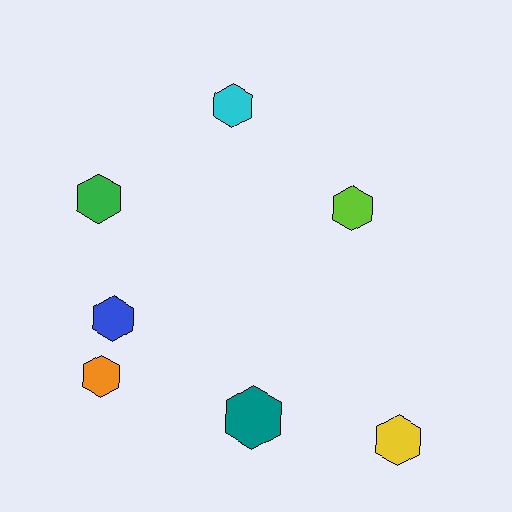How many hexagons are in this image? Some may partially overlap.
There are 7 hexagons.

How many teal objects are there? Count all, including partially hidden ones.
There is 1 teal object.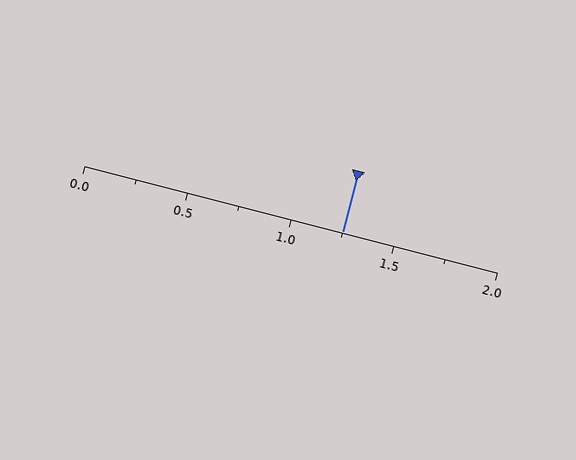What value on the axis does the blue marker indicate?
The marker indicates approximately 1.25.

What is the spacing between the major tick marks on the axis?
The major ticks are spaced 0.5 apart.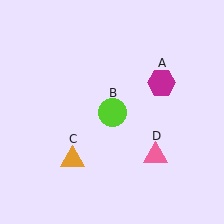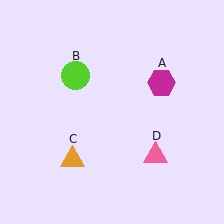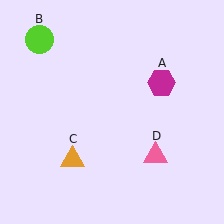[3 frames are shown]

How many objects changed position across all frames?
1 object changed position: lime circle (object B).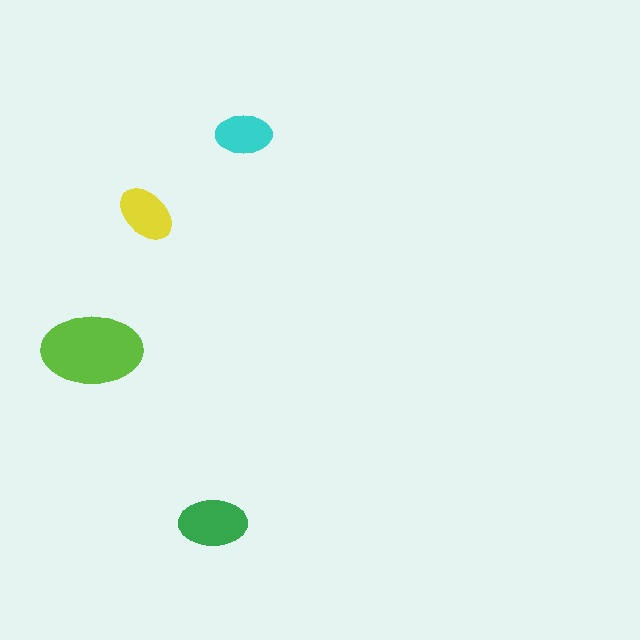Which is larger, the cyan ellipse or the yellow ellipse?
The yellow one.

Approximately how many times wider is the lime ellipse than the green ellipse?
About 1.5 times wider.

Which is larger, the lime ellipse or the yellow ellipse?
The lime one.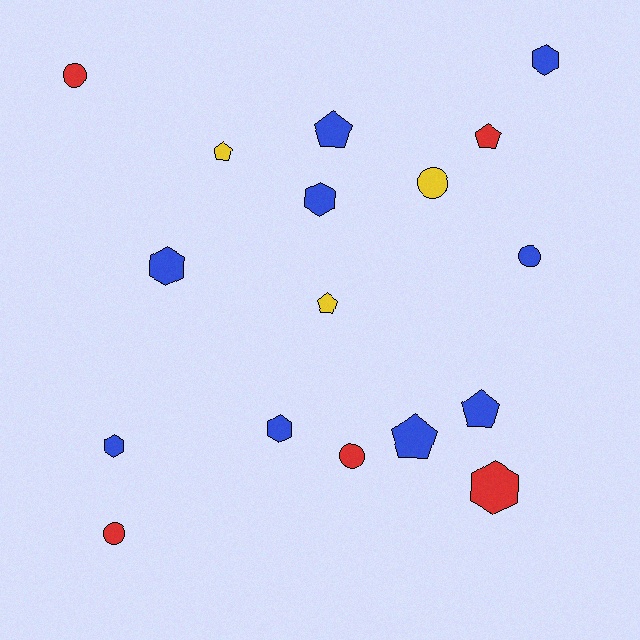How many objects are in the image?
There are 17 objects.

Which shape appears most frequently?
Pentagon, with 6 objects.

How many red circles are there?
There are 3 red circles.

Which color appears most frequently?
Blue, with 9 objects.